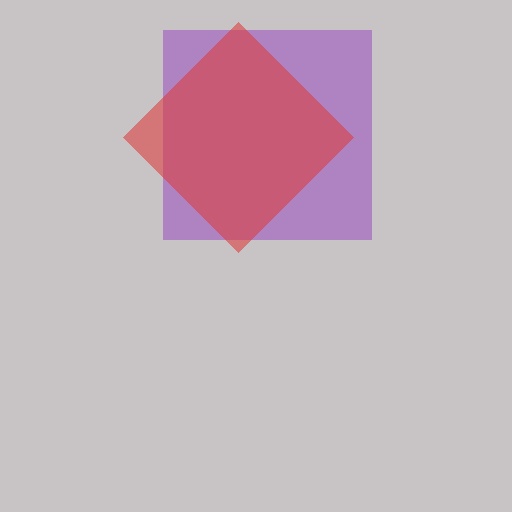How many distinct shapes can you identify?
There are 2 distinct shapes: a purple square, a red diamond.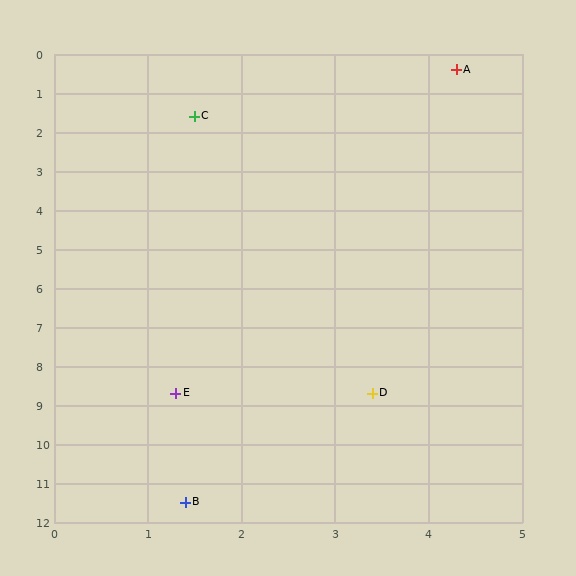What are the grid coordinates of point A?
Point A is at approximately (4.3, 0.4).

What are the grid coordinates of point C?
Point C is at approximately (1.5, 1.6).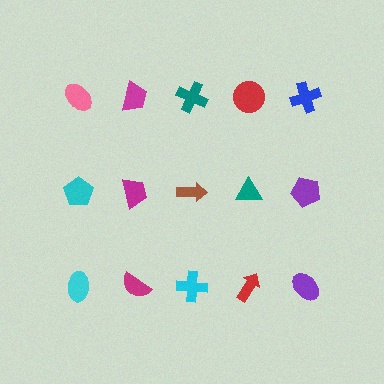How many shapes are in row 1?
5 shapes.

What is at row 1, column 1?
A pink ellipse.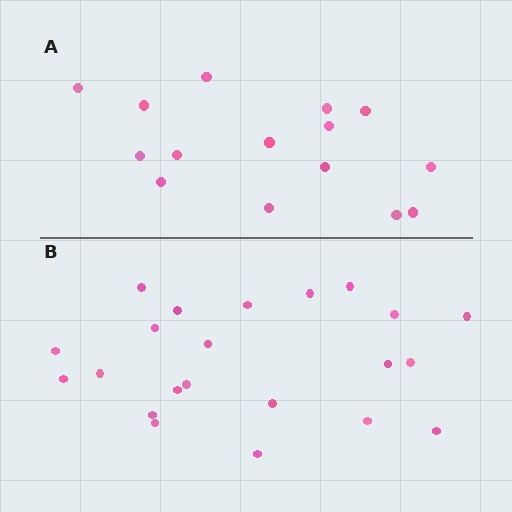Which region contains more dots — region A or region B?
Region B (the bottom region) has more dots.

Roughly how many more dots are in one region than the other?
Region B has roughly 8 or so more dots than region A.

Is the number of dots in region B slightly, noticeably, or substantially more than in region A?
Region B has substantially more. The ratio is roughly 1.5 to 1.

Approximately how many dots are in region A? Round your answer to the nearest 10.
About 20 dots. (The exact count is 15, which rounds to 20.)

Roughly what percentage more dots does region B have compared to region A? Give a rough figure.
About 45% more.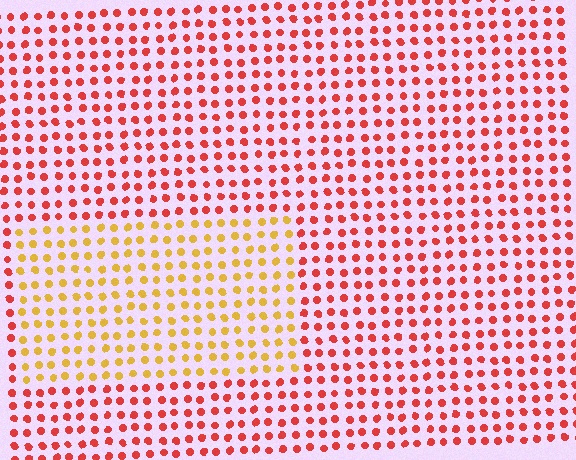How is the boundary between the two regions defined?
The boundary is defined purely by a slight shift in hue (about 45 degrees). Spacing, size, and orientation are identical on both sides.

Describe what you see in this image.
The image is filled with small red elements in a uniform arrangement. A rectangle-shaped region is visible where the elements are tinted to a slightly different hue, forming a subtle color boundary.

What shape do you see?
I see a rectangle.